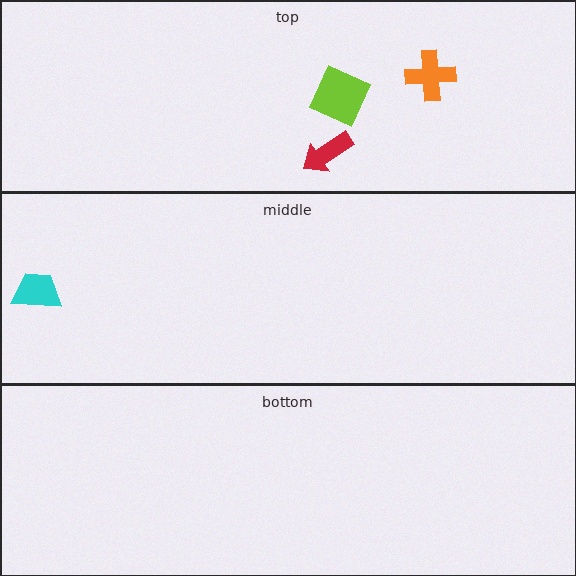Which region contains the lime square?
The top region.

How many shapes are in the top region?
3.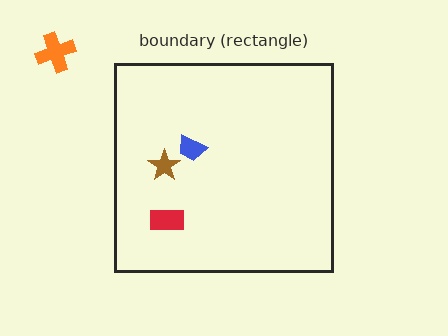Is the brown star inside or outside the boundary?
Inside.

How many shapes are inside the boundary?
3 inside, 1 outside.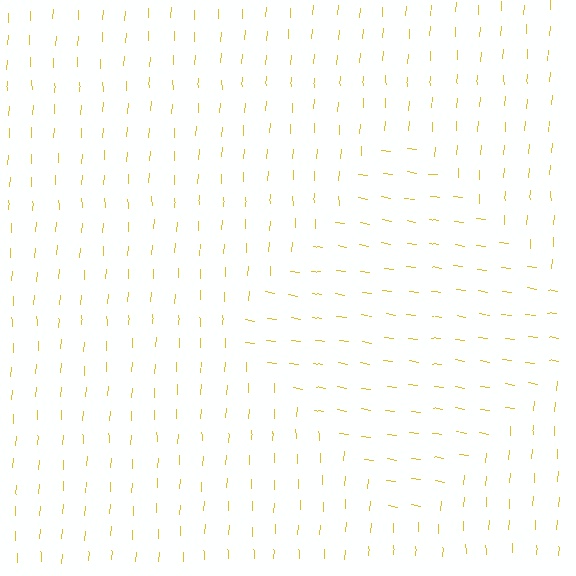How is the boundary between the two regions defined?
The boundary is defined purely by a change in line orientation (approximately 84 degrees difference). All lines are the same color and thickness.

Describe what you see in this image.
The image is filled with small yellow line segments. A diamond region in the image has lines oriented differently from the surrounding lines, creating a visible texture boundary.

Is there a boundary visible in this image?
Yes, there is a texture boundary formed by a change in line orientation.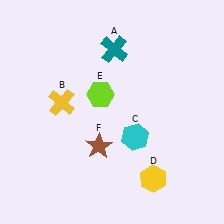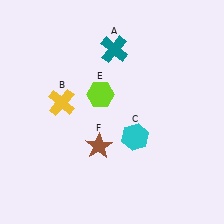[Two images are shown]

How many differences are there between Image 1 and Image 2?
There is 1 difference between the two images.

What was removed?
The yellow hexagon (D) was removed in Image 2.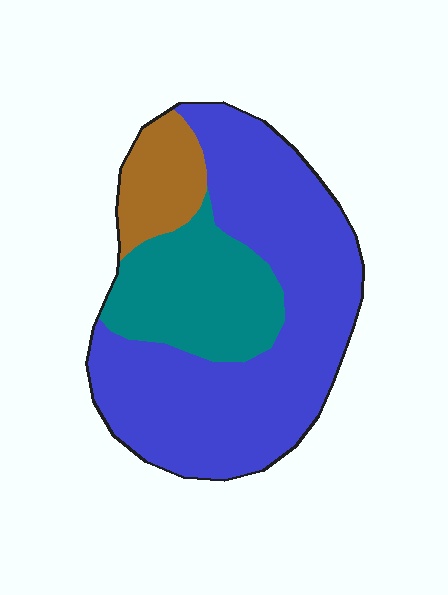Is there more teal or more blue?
Blue.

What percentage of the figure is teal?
Teal covers around 25% of the figure.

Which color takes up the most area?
Blue, at roughly 65%.